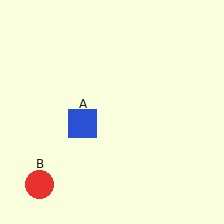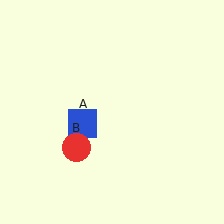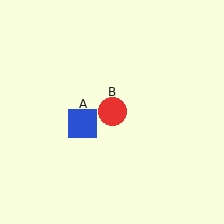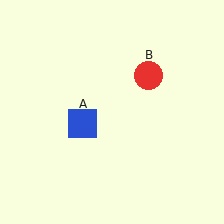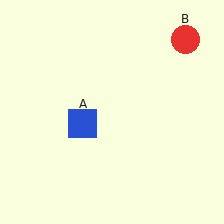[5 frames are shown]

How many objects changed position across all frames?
1 object changed position: red circle (object B).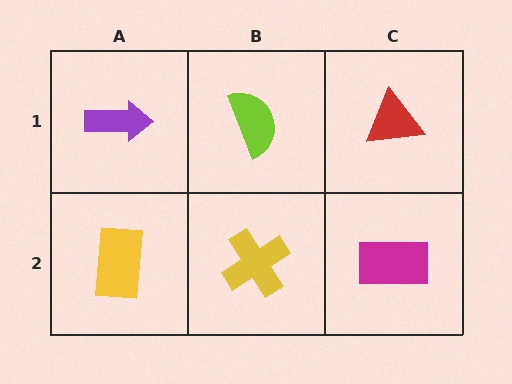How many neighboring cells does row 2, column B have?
3.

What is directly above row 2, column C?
A red triangle.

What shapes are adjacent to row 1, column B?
A yellow cross (row 2, column B), a purple arrow (row 1, column A), a red triangle (row 1, column C).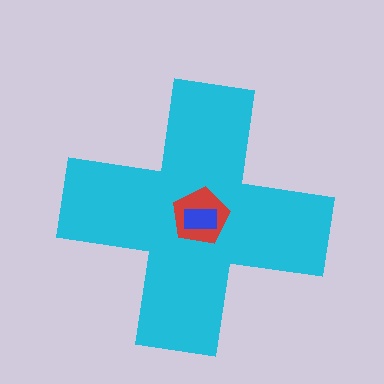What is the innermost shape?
The blue rectangle.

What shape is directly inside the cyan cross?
The red pentagon.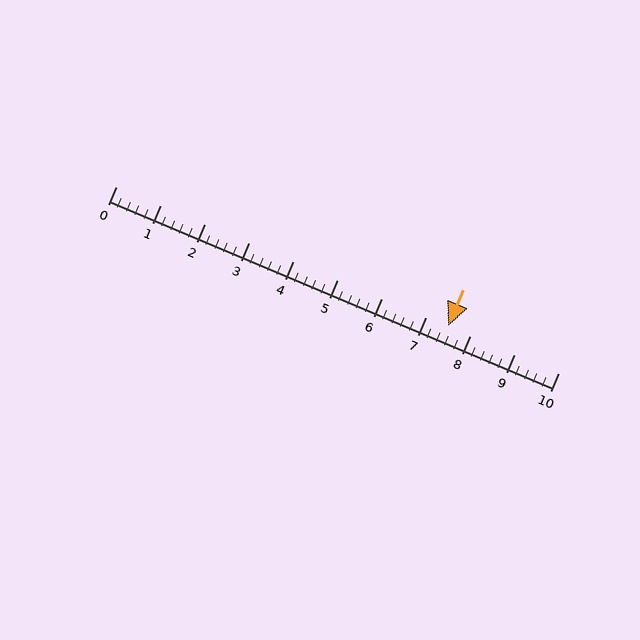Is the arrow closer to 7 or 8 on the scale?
The arrow is closer to 8.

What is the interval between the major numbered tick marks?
The major tick marks are spaced 1 units apart.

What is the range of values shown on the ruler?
The ruler shows values from 0 to 10.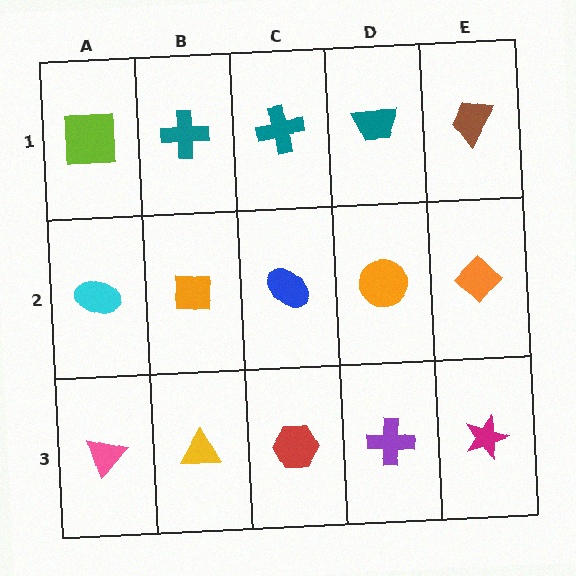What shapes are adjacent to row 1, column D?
An orange circle (row 2, column D), a teal cross (row 1, column C), a brown trapezoid (row 1, column E).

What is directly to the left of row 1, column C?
A teal cross.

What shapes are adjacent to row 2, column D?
A teal trapezoid (row 1, column D), a purple cross (row 3, column D), a blue ellipse (row 2, column C), an orange diamond (row 2, column E).